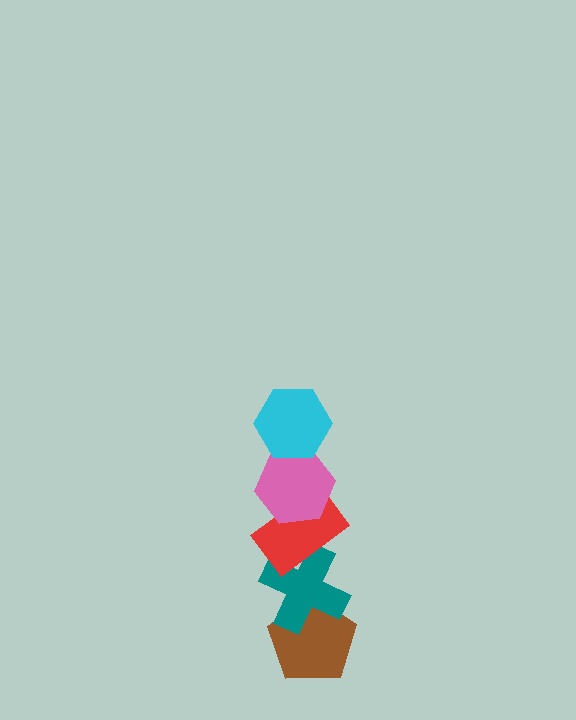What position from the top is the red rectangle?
The red rectangle is 3rd from the top.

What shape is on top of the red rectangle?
The pink hexagon is on top of the red rectangle.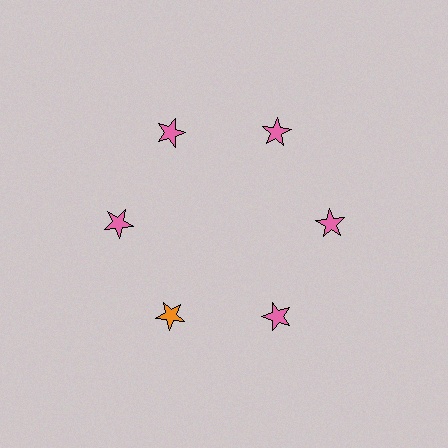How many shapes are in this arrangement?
There are 6 shapes arranged in a ring pattern.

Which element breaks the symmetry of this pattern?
The orange star at roughly the 7 o'clock position breaks the symmetry. All other shapes are pink stars.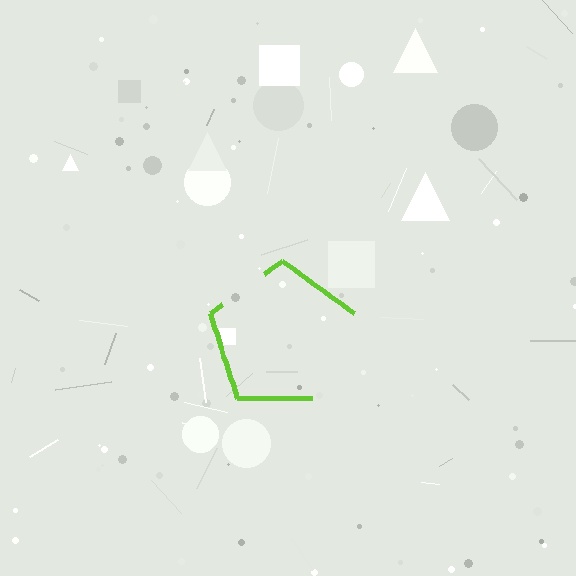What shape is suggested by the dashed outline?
The dashed outline suggests a pentagon.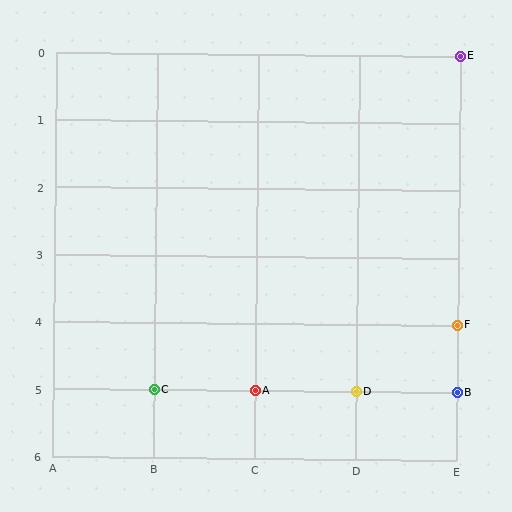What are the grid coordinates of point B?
Point B is at grid coordinates (E, 5).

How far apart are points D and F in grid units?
Points D and F are 1 column and 1 row apart (about 1.4 grid units diagonally).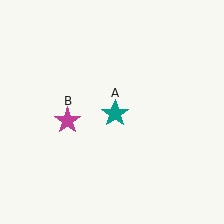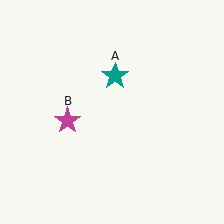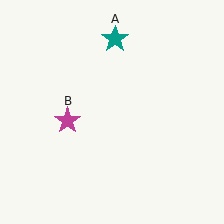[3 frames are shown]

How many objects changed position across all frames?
1 object changed position: teal star (object A).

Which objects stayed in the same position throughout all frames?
Magenta star (object B) remained stationary.